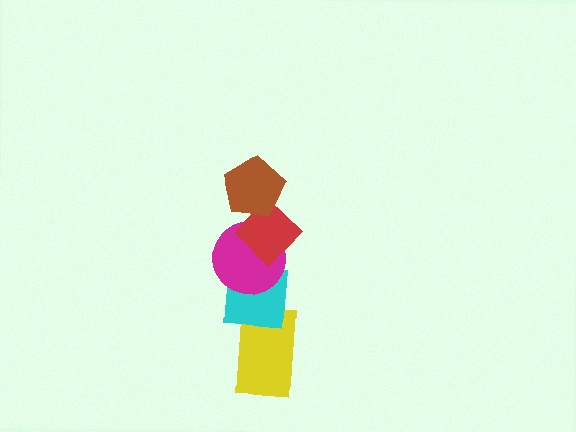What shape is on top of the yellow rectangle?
The cyan square is on top of the yellow rectangle.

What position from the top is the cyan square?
The cyan square is 4th from the top.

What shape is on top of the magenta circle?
The red diamond is on top of the magenta circle.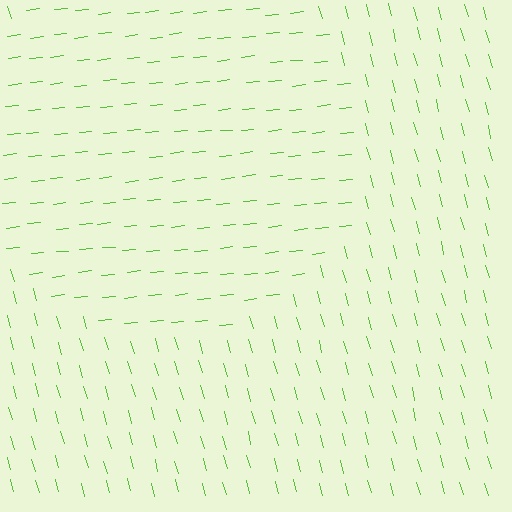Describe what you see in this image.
The image is filled with small lime line segments. A circle region in the image has lines oriented differently from the surrounding lines, creating a visible texture boundary.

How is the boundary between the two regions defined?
The boundary is defined purely by a change in line orientation (approximately 80 degrees difference). All lines are the same color and thickness.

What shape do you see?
I see a circle.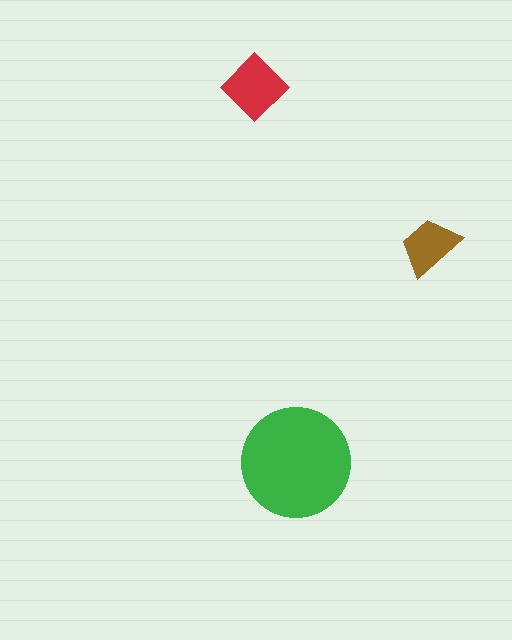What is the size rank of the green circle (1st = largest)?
1st.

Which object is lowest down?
The green circle is bottommost.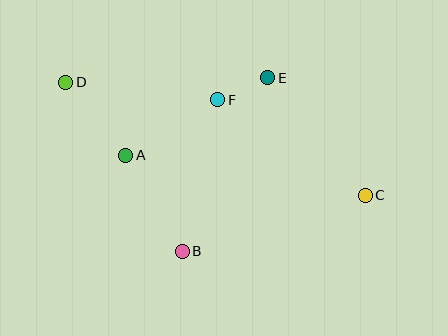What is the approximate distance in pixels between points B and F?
The distance between B and F is approximately 156 pixels.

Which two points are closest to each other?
Points E and F are closest to each other.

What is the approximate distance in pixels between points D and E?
The distance between D and E is approximately 202 pixels.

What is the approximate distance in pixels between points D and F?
The distance between D and F is approximately 153 pixels.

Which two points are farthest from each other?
Points C and D are farthest from each other.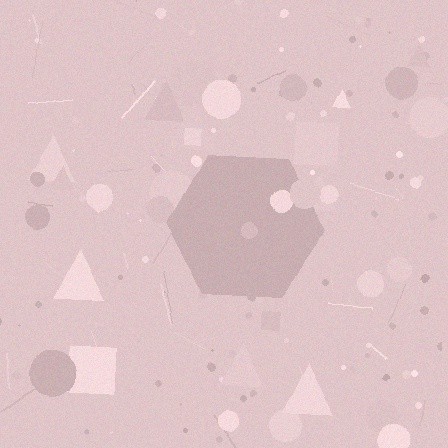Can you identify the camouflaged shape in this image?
The camouflaged shape is a hexagon.